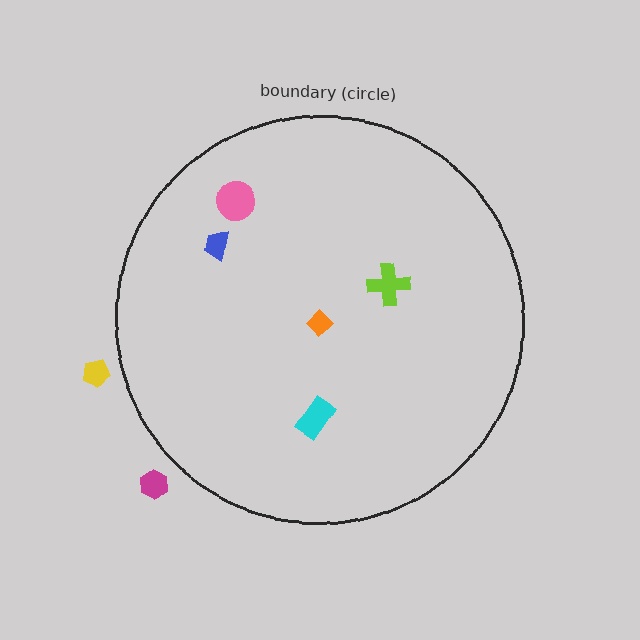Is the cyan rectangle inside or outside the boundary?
Inside.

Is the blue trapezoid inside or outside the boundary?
Inside.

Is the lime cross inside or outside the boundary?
Inside.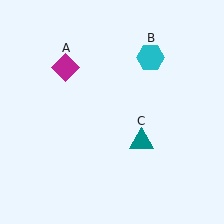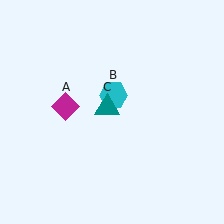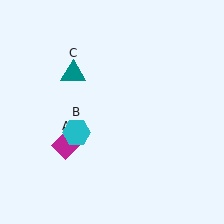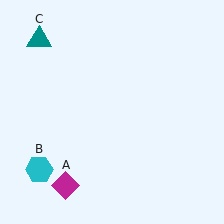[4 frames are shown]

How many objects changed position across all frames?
3 objects changed position: magenta diamond (object A), cyan hexagon (object B), teal triangle (object C).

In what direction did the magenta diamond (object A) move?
The magenta diamond (object A) moved down.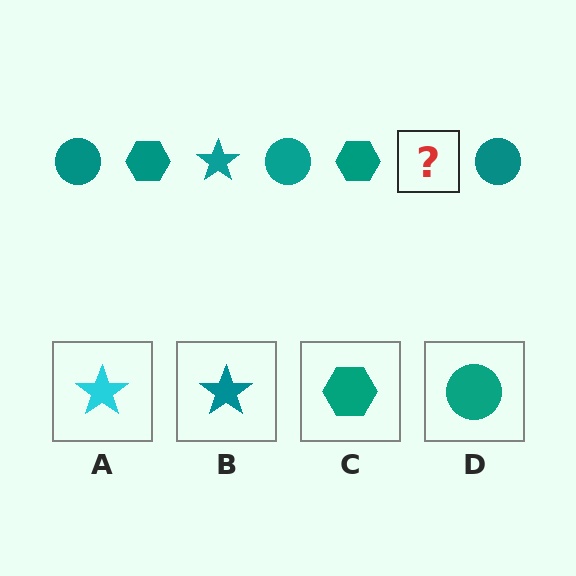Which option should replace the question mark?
Option B.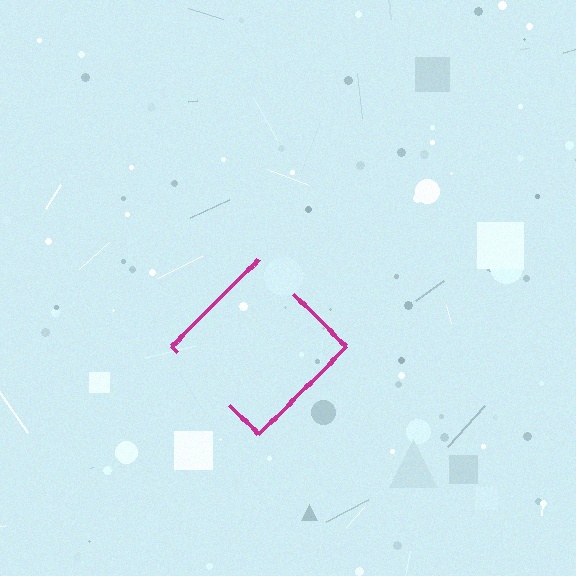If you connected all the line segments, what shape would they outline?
They would outline a diamond.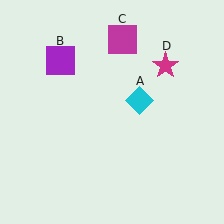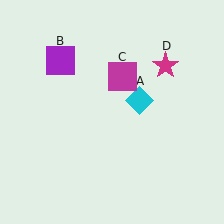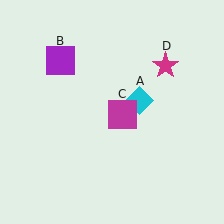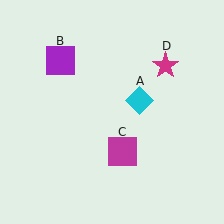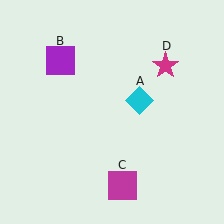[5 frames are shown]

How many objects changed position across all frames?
1 object changed position: magenta square (object C).